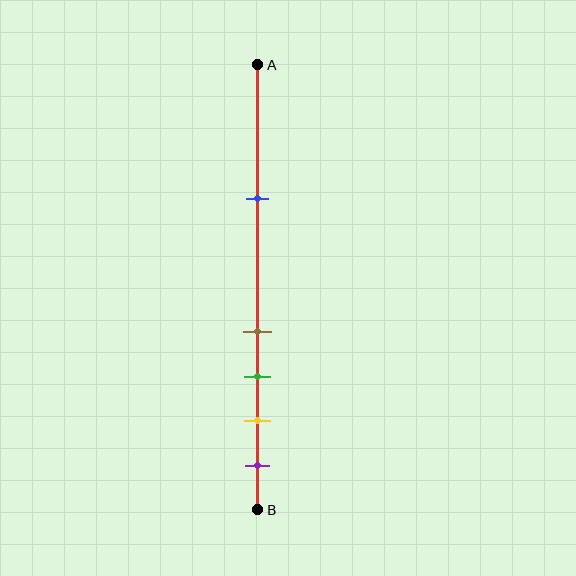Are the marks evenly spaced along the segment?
No, the marks are not evenly spaced.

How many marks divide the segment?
There are 5 marks dividing the segment.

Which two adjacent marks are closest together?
The brown and green marks are the closest adjacent pair.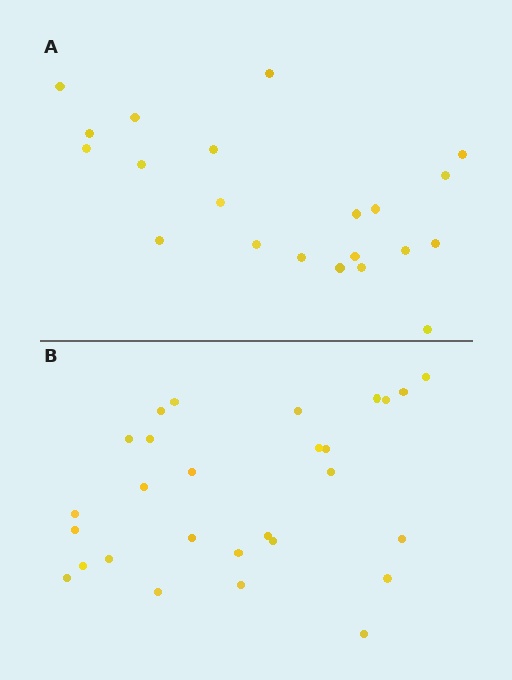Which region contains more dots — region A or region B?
Region B (the bottom region) has more dots.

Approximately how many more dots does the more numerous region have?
Region B has roughly 8 or so more dots than region A.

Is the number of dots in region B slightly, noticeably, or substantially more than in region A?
Region B has noticeably more, but not dramatically so. The ratio is roughly 1.3 to 1.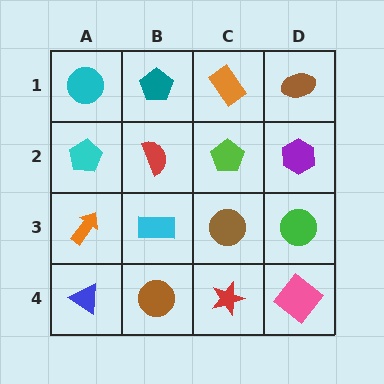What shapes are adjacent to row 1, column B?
A red semicircle (row 2, column B), a cyan circle (row 1, column A), an orange rectangle (row 1, column C).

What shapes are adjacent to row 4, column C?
A brown circle (row 3, column C), a brown circle (row 4, column B), a pink diamond (row 4, column D).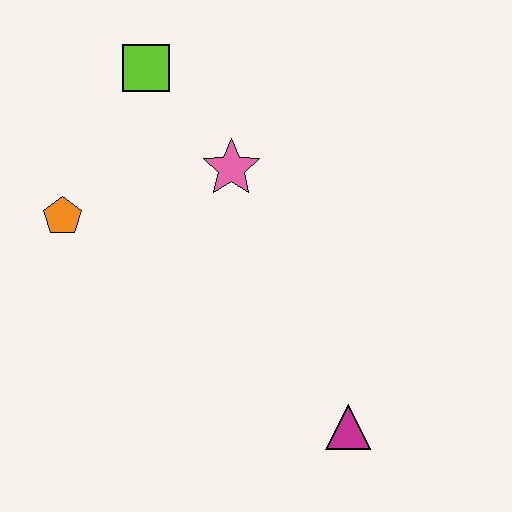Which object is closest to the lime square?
The pink star is closest to the lime square.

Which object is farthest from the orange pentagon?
The magenta triangle is farthest from the orange pentagon.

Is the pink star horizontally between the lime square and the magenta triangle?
Yes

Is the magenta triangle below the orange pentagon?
Yes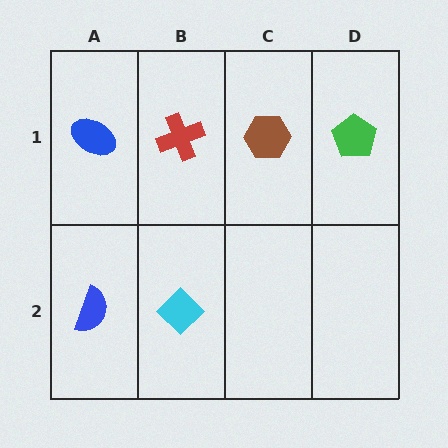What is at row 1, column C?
A brown hexagon.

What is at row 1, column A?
A blue ellipse.